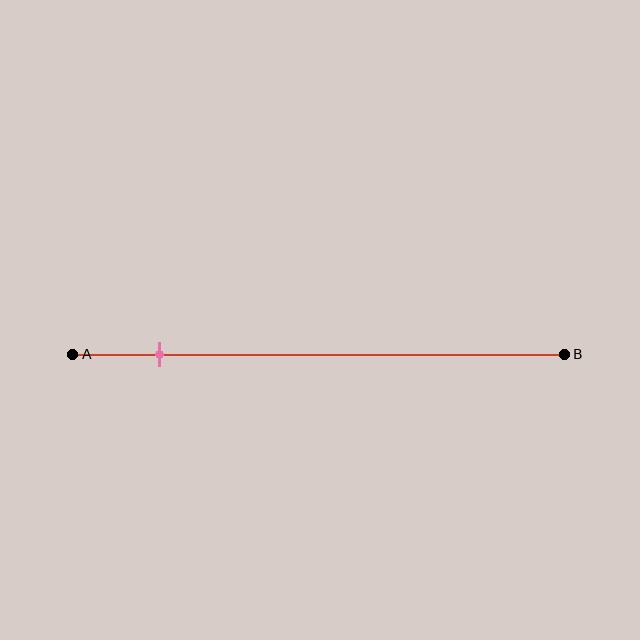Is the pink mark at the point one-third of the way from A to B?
No, the mark is at about 20% from A, not at the 33% one-third point.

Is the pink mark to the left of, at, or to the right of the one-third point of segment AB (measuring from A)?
The pink mark is to the left of the one-third point of segment AB.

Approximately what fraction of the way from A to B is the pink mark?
The pink mark is approximately 20% of the way from A to B.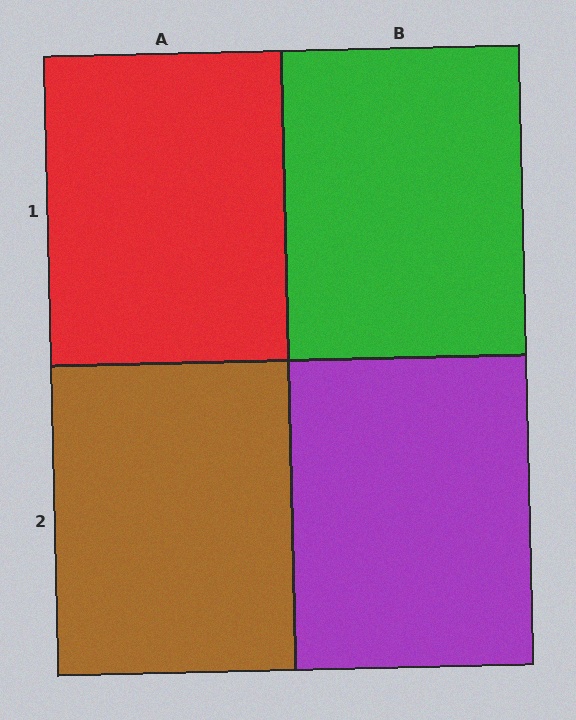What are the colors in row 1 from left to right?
Red, green.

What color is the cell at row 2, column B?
Purple.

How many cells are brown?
1 cell is brown.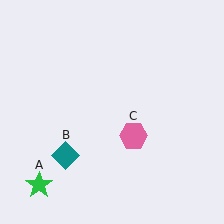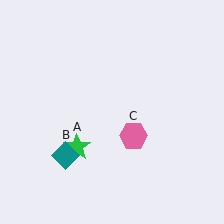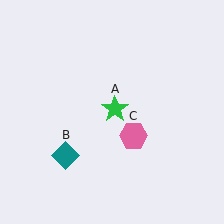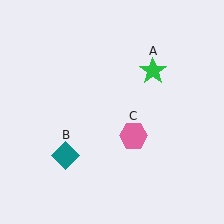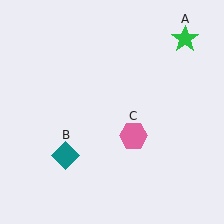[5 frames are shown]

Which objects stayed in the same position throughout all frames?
Teal diamond (object B) and pink hexagon (object C) remained stationary.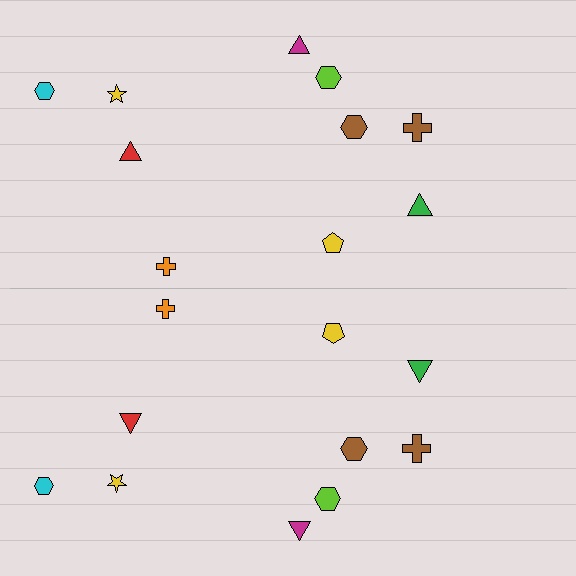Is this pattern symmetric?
Yes, this pattern has bilateral (reflection) symmetry.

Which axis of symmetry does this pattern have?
The pattern has a horizontal axis of symmetry running through the center of the image.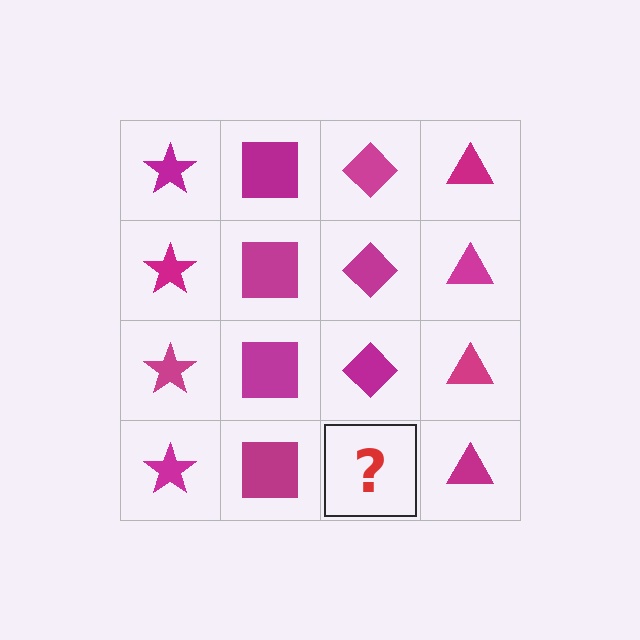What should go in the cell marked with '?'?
The missing cell should contain a magenta diamond.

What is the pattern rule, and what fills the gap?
The rule is that each column has a consistent shape. The gap should be filled with a magenta diamond.